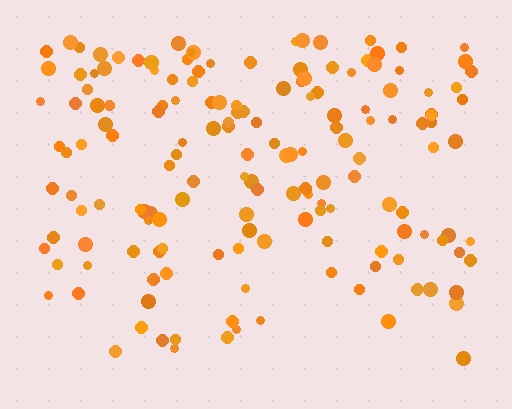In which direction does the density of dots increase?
From bottom to top, with the top side densest.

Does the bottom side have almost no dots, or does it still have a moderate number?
Still a moderate number, just noticeably fewer than the top.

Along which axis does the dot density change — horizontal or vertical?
Vertical.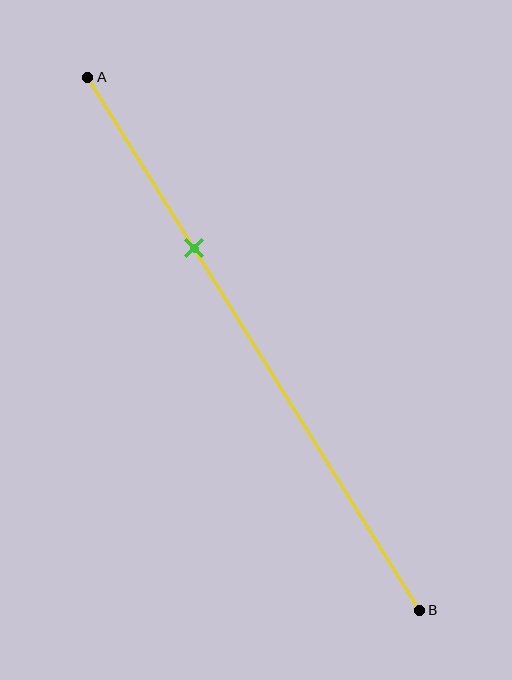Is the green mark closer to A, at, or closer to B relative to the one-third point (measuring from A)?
The green mark is approximately at the one-third point of segment AB.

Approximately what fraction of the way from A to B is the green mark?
The green mark is approximately 30% of the way from A to B.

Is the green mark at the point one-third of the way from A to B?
Yes, the mark is approximately at the one-third point.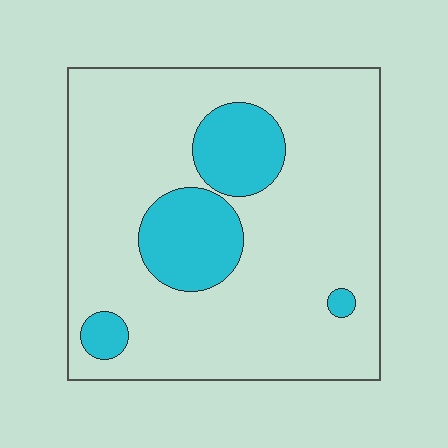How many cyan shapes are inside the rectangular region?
4.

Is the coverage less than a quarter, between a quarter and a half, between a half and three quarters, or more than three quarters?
Less than a quarter.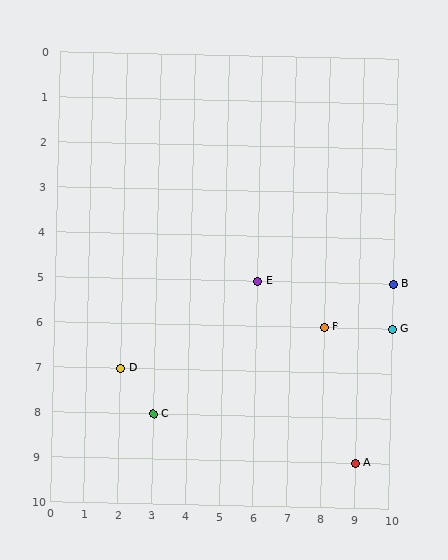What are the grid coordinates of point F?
Point F is at grid coordinates (8, 6).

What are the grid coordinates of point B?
Point B is at grid coordinates (10, 5).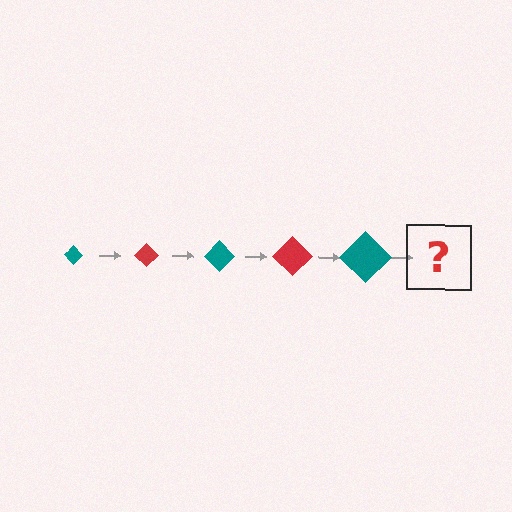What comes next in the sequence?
The next element should be a red diamond, larger than the previous one.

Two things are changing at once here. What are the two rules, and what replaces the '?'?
The two rules are that the diamond grows larger each step and the color cycles through teal and red. The '?' should be a red diamond, larger than the previous one.